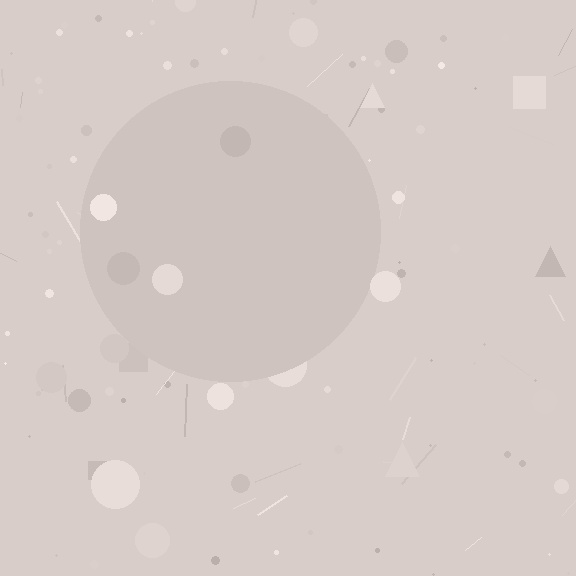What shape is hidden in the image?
A circle is hidden in the image.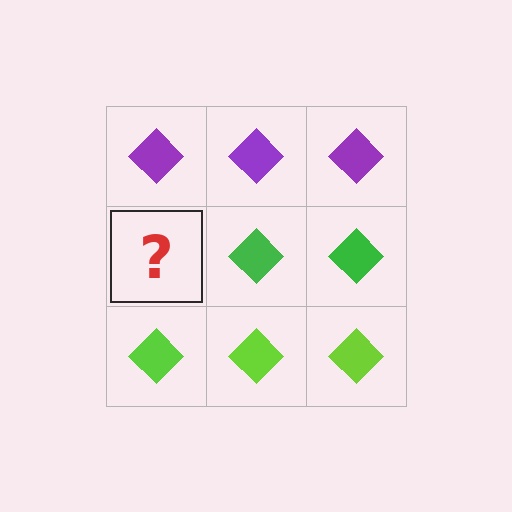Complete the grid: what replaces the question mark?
The question mark should be replaced with a green diamond.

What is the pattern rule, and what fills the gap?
The rule is that each row has a consistent color. The gap should be filled with a green diamond.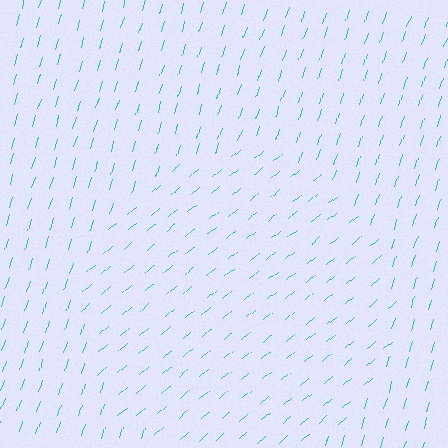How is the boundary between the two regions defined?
The boundary is defined purely by a change in line orientation (approximately 30 degrees difference). All lines are the same color and thickness.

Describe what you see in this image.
The image is filled with small cyan line segments. A circle region in the image has lines oriented differently from the surrounding lines, creating a visible texture boundary.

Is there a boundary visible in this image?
Yes, there is a texture boundary formed by a change in line orientation.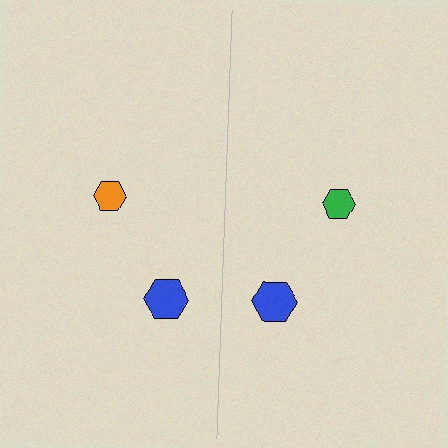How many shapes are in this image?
There are 4 shapes in this image.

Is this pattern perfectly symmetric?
No, the pattern is not perfectly symmetric. The green hexagon on the right side breaks the symmetry — its mirror counterpart is orange.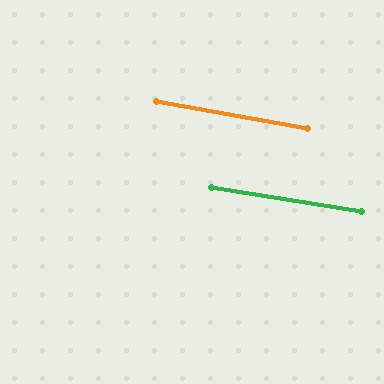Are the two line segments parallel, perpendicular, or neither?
Parallel — their directions differ by only 1.3°.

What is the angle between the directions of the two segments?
Approximately 1 degree.